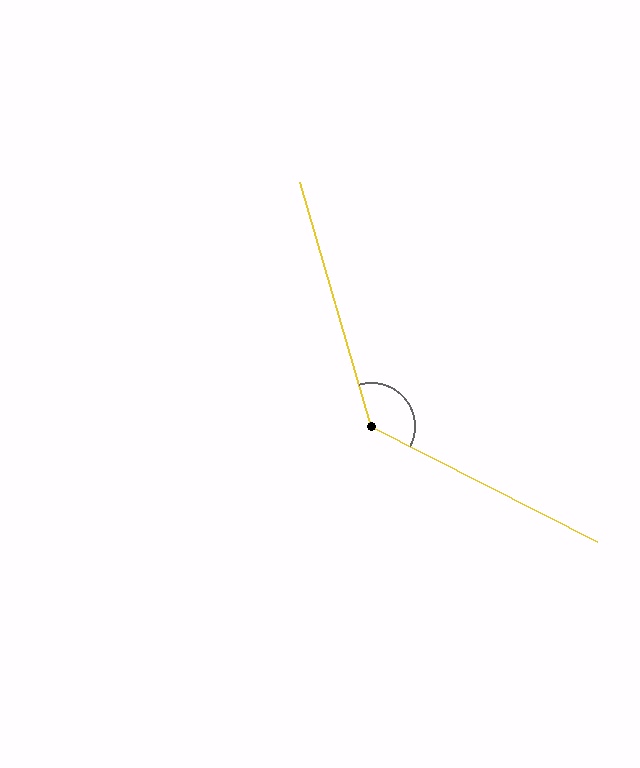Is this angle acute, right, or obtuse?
It is obtuse.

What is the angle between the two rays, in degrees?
Approximately 133 degrees.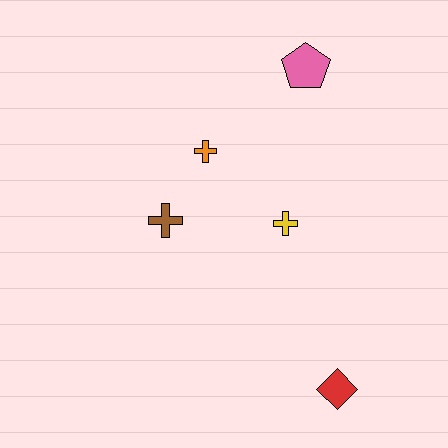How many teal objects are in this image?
There are no teal objects.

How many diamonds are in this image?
There is 1 diamond.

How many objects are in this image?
There are 5 objects.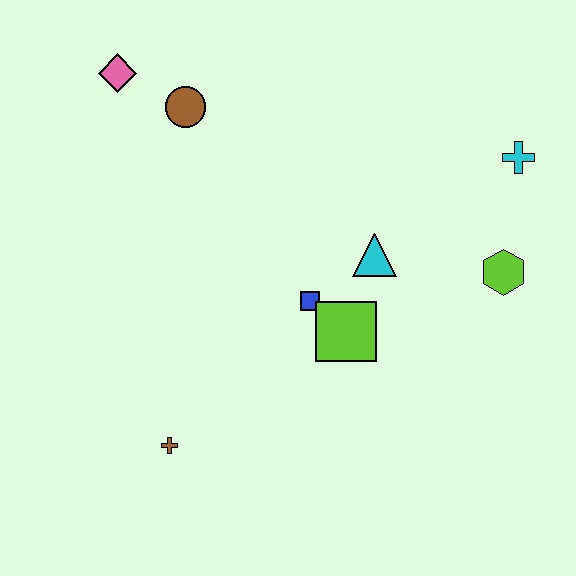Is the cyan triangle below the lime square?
No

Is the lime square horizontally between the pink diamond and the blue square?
No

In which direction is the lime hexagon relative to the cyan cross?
The lime hexagon is below the cyan cross.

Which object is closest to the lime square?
The blue square is closest to the lime square.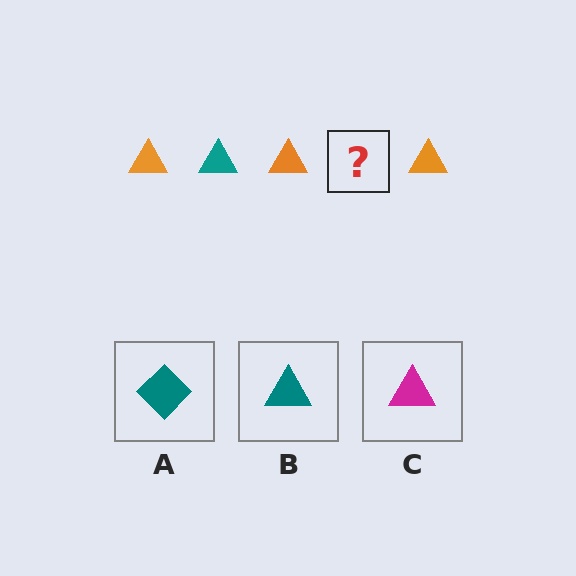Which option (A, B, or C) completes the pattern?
B.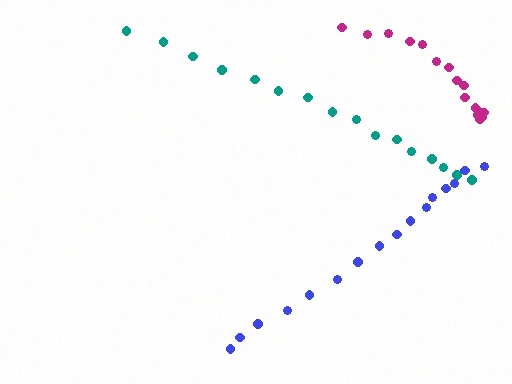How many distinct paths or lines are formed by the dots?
There are 3 distinct paths.